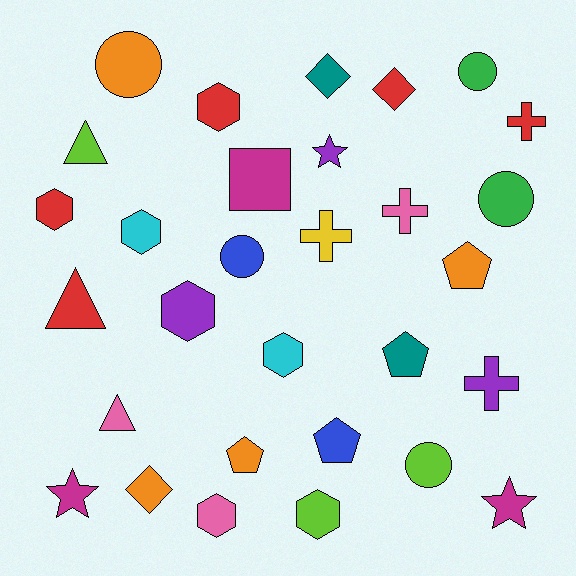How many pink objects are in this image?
There are 3 pink objects.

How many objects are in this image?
There are 30 objects.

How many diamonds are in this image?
There are 3 diamonds.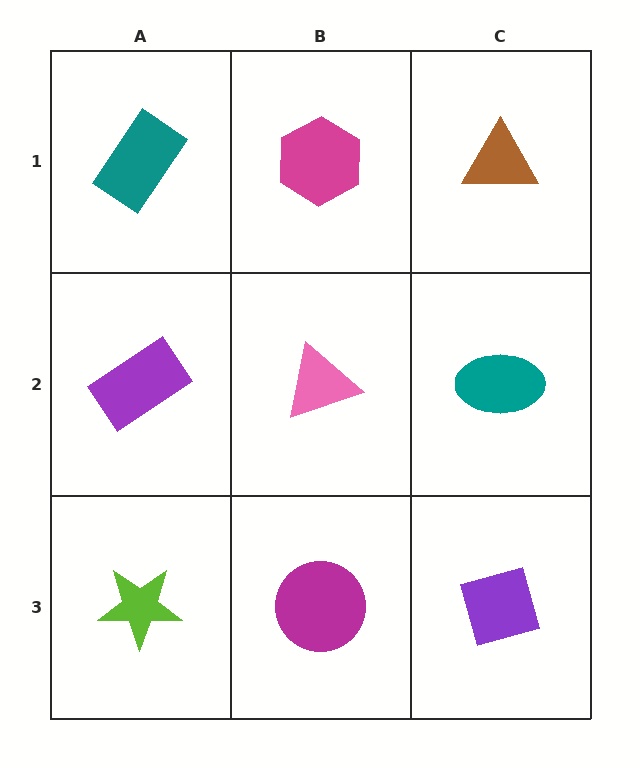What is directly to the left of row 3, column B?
A lime star.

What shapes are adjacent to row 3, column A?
A purple rectangle (row 2, column A), a magenta circle (row 3, column B).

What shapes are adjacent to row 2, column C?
A brown triangle (row 1, column C), a purple diamond (row 3, column C), a pink triangle (row 2, column B).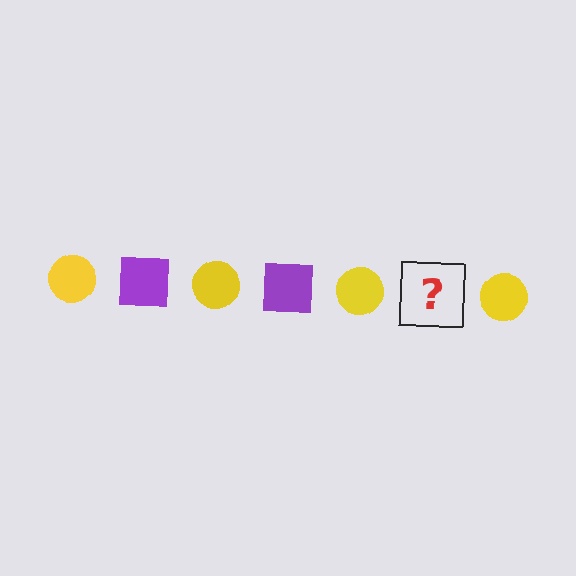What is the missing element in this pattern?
The missing element is a purple square.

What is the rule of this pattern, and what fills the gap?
The rule is that the pattern alternates between yellow circle and purple square. The gap should be filled with a purple square.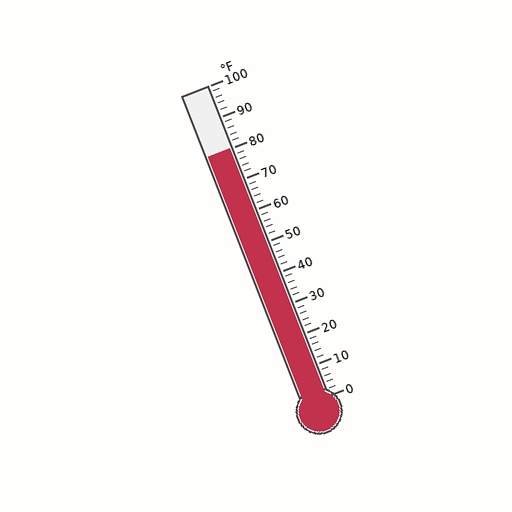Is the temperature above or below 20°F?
The temperature is above 20°F.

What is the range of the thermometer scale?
The thermometer scale ranges from 0°F to 100°F.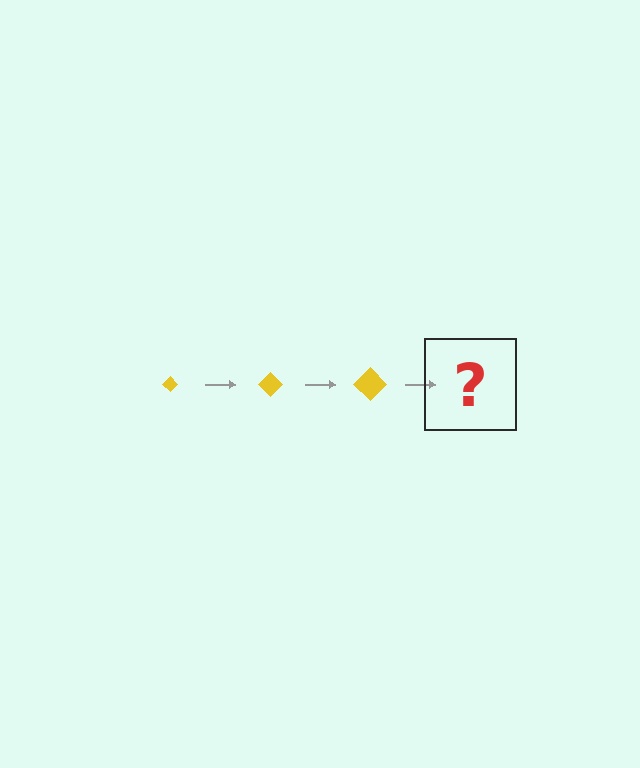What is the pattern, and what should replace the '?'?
The pattern is that the diamond gets progressively larger each step. The '?' should be a yellow diamond, larger than the previous one.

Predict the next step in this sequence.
The next step is a yellow diamond, larger than the previous one.